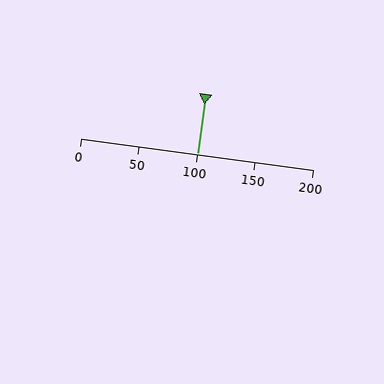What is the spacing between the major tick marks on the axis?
The major ticks are spaced 50 apart.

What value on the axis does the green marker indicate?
The marker indicates approximately 100.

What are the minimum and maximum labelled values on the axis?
The axis runs from 0 to 200.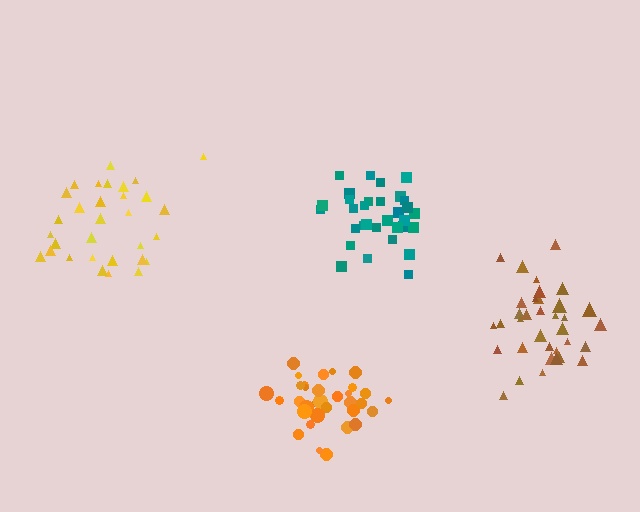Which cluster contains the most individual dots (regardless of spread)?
Brown (35).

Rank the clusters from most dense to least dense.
brown, orange, teal, yellow.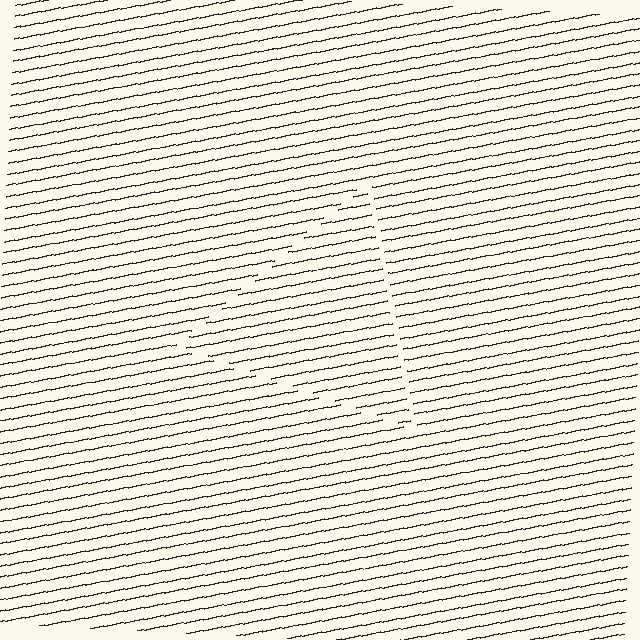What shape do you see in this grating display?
An illusory triangle. The interior of the shape contains the same grating, shifted by half a period — the contour is defined by the phase discontinuity where line-ends from the inner and outer gratings abut.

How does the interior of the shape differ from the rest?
The interior of the shape contains the same grating, shifted by half a period — the contour is defined by the phase discontinuity where line-ends from the inner and outer gratings abut.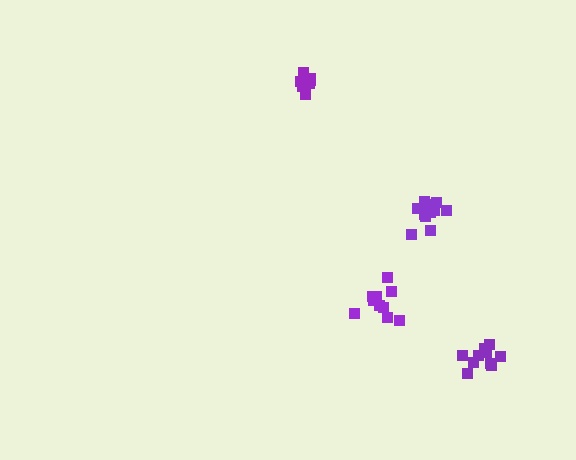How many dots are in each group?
Group 1: 8 dots, Group 2: 12 dots, Group 3: 12 dots, Group 4: 11 dots (43 total).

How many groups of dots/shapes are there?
There are 4 groups.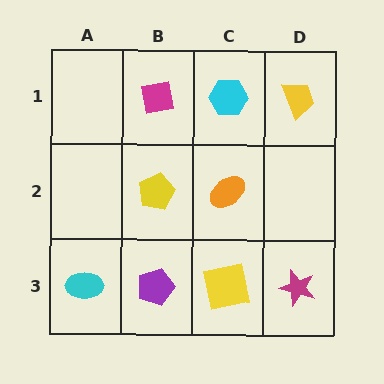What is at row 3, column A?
A cyan ellipse.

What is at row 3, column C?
A yellow square.